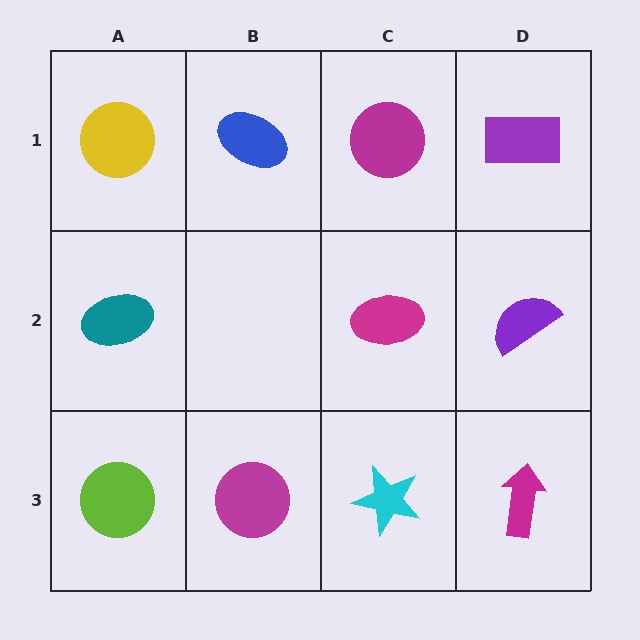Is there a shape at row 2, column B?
No, that cell is empty.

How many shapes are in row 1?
4 shapes.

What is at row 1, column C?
A magenta circle.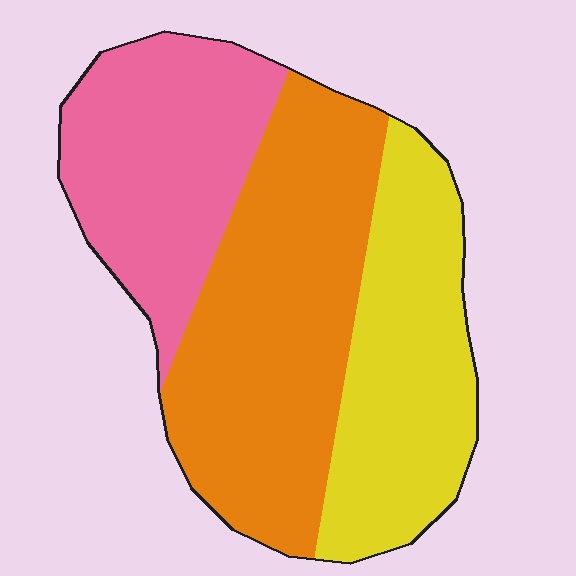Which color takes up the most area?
Orange, at roughly 40%.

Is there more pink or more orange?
Orange.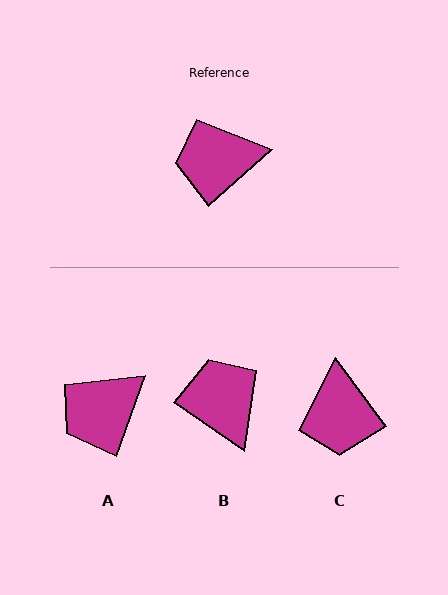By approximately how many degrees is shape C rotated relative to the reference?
Approximately 84 degrees counter-clockwise.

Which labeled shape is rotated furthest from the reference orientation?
C, about 84 degrees away.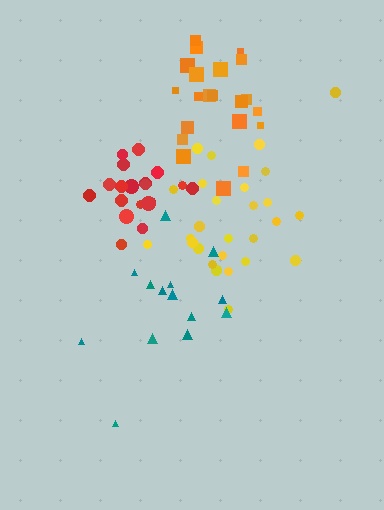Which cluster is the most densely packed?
Red.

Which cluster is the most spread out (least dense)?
Teal.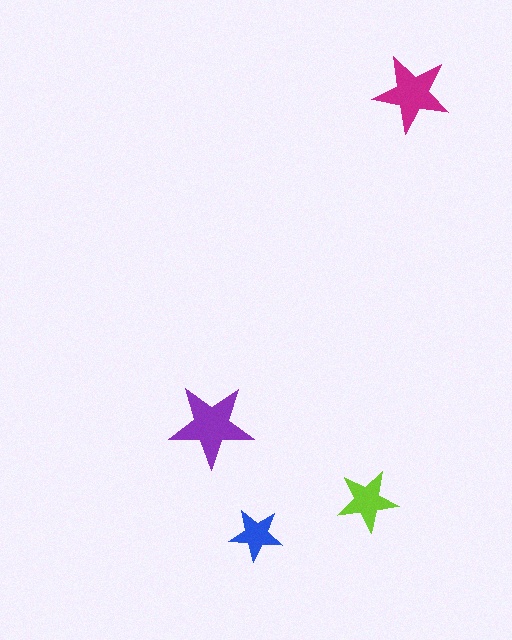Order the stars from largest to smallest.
the purple one, the magenta one, the lime one, the blue one.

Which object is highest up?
The magenta star is topmost.